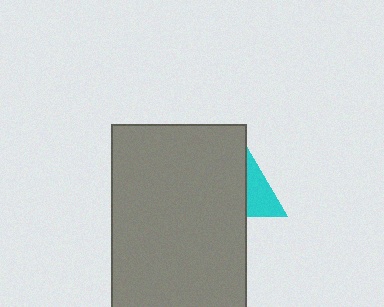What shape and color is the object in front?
The object in front is a gray rectangle.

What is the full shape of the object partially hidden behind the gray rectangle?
The partially hidden object is a cyan triangle.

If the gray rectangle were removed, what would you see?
You would see the complete cyan triangle.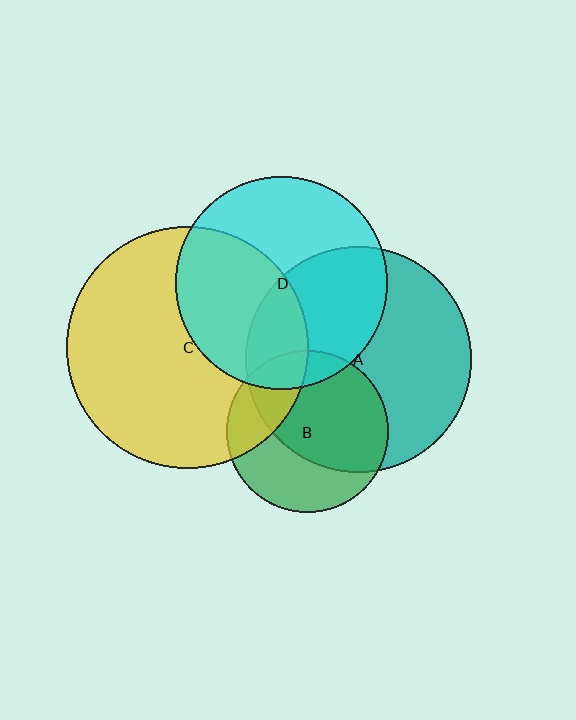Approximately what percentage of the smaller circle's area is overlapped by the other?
Approximately 15%.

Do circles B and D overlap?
Yes.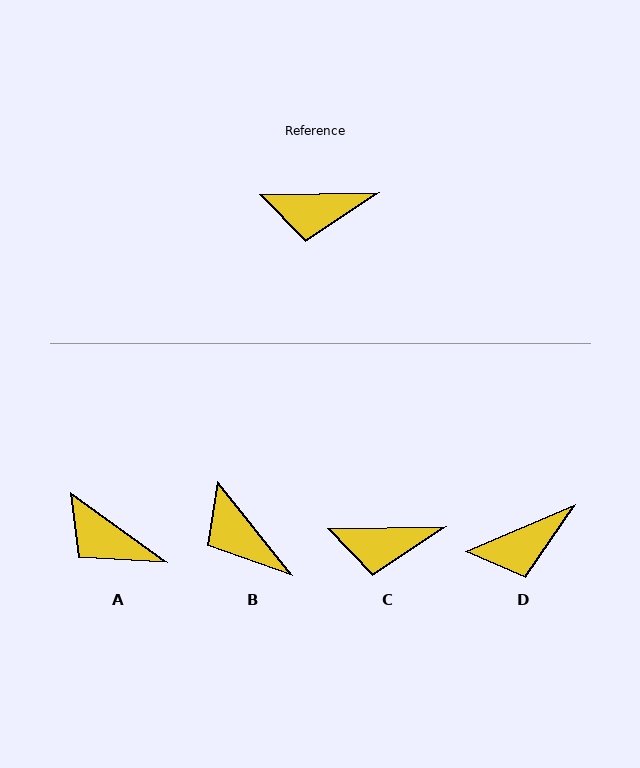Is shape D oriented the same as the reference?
No, it is off by about 22 degrees.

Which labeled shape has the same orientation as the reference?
C.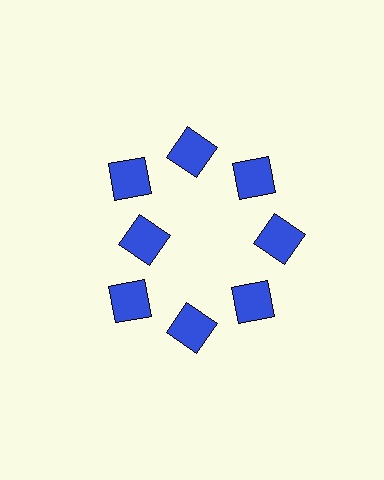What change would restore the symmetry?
The symmetry would be restored by moving it outward, back onto the ring so that all 8 squares sit at equal angles and equal distance from the center.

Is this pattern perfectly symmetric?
No. The 8 blue squares are arranged in a ring, but one element near the 9 o'clock position is pulled inward toward the center, breaking the 8-fold rotational symmetry.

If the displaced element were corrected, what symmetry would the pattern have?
It would have 8-fold rotational symmetry — the pattern would map onto itself every 45 degrees.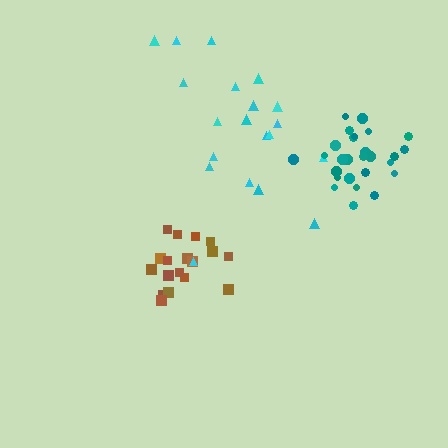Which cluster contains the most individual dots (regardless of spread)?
Teal (27).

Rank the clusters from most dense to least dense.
teal, brown, cyan.